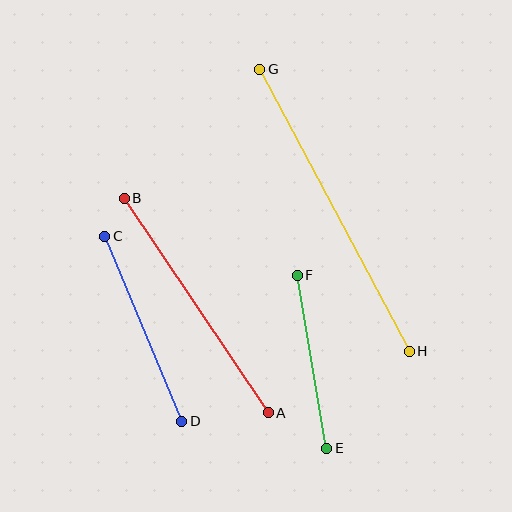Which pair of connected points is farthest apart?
Points G and H are farthest apart.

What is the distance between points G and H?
The distance is approximately 319 pixels.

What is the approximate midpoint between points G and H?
The midpoint is at approximately (335, 210) pixels.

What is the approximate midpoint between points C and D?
The midpoint is at approximately (143, 329) pixels.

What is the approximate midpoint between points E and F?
The midpoint is at approximately (312, 362) pixels.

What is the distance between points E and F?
The distance is approximately 176 pixels.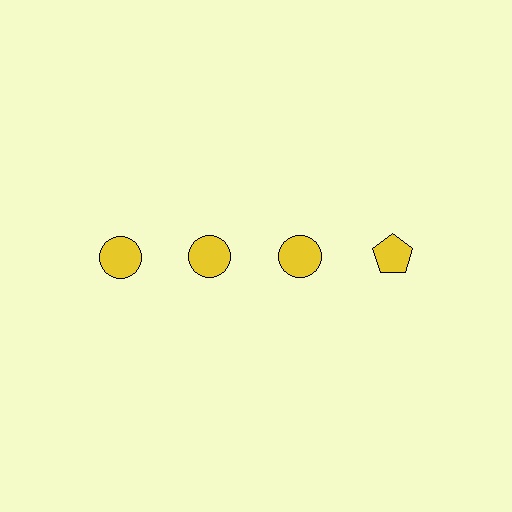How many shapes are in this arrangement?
There are 4 shapes arranged in a grid pattern.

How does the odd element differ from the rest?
It has a different shape: pentagon instead of circle.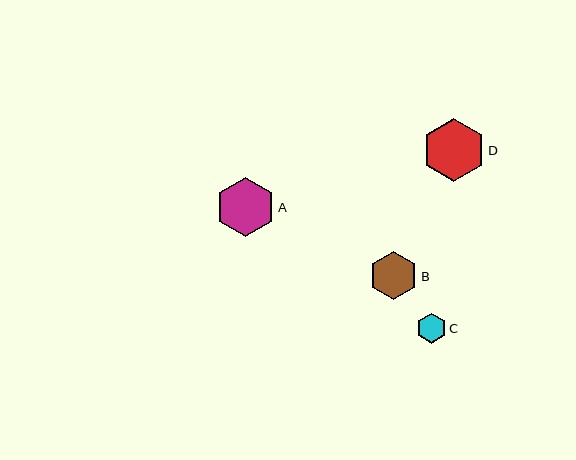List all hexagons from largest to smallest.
From largest to smallest: D, A, B, C.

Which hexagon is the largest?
Hexagon D is the largest with a size of approximately 64 pixels.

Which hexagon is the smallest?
Hexagon C is the smallest with a size of approximately 30 pixels.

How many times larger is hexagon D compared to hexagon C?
Hexagon D is approximately 2.1 times the size of hexagon C.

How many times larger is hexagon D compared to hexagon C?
Hexagon D is approximately 2.1 times the size of hexagon C.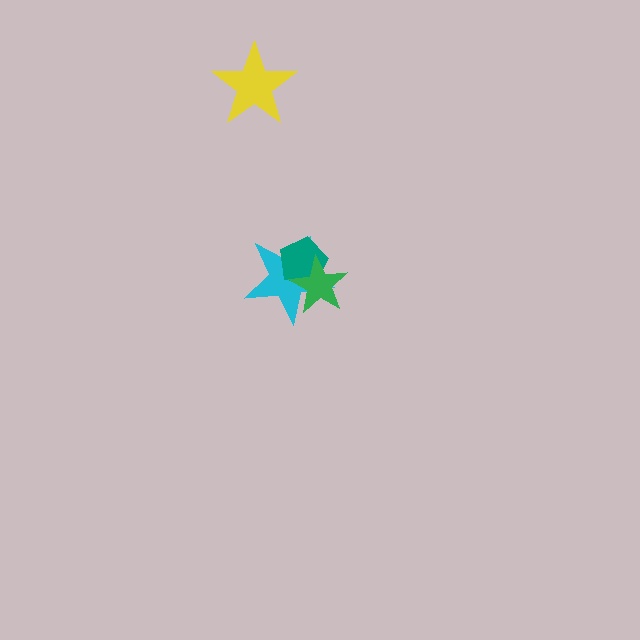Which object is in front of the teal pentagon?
The green star is in front of the teal pentagon.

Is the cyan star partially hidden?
Yes, it is partially covered by another shape.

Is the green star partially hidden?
No, no other shape covers it.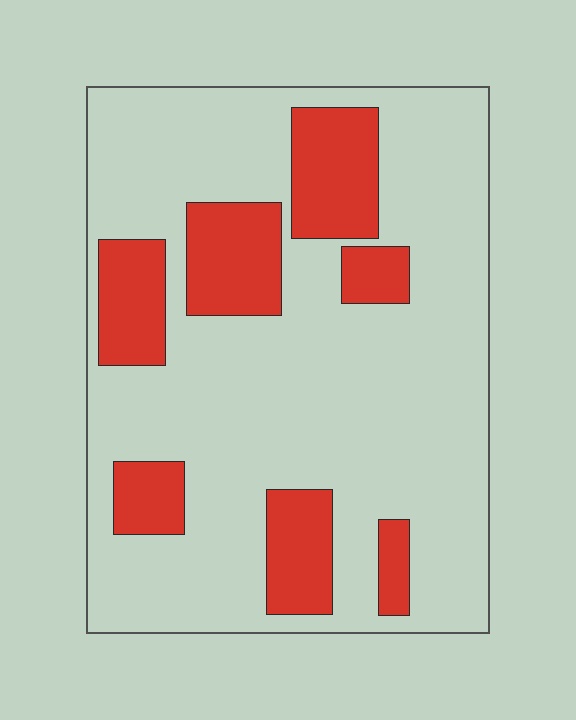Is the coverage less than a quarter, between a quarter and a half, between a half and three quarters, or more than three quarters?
Less than a quarter.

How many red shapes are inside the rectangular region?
7.